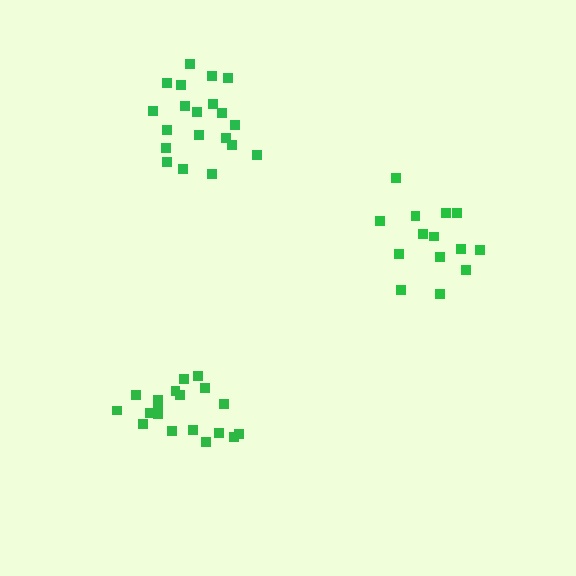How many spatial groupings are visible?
There are 3 spatial groupings.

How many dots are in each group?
Group 1: 14 dots, Group 2: 19 dots, Group 3: 20 dots (53 total).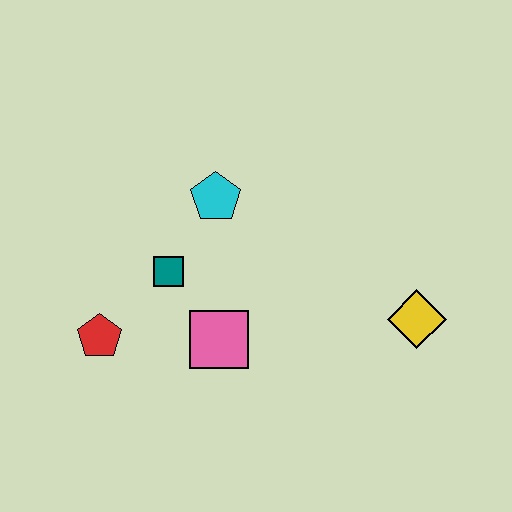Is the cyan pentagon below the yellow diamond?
No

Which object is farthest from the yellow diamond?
The red pentagon is farthest from the yellow diamond.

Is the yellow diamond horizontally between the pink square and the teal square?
No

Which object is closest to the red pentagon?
The teal square is closest to the red pentagon.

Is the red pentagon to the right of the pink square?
No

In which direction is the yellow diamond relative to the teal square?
The yellow diamond is to the right of the teal square.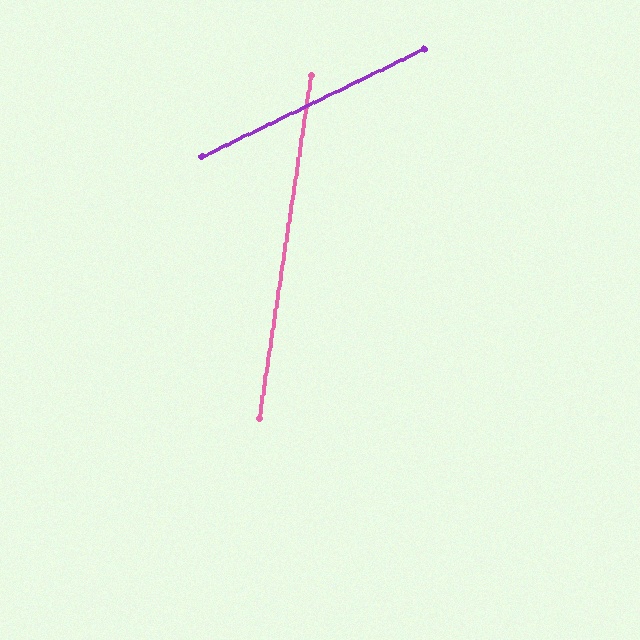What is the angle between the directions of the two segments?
Approximately 55 degrees.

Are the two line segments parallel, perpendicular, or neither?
Neither parallel nor perpendicular — they differ by about 55°.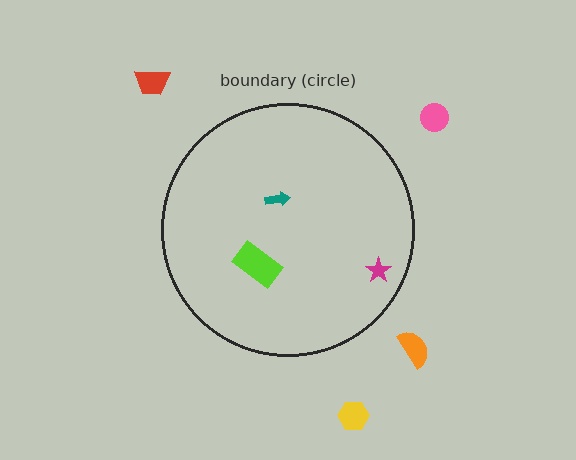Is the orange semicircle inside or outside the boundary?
Outside.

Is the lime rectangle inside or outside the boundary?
Inside.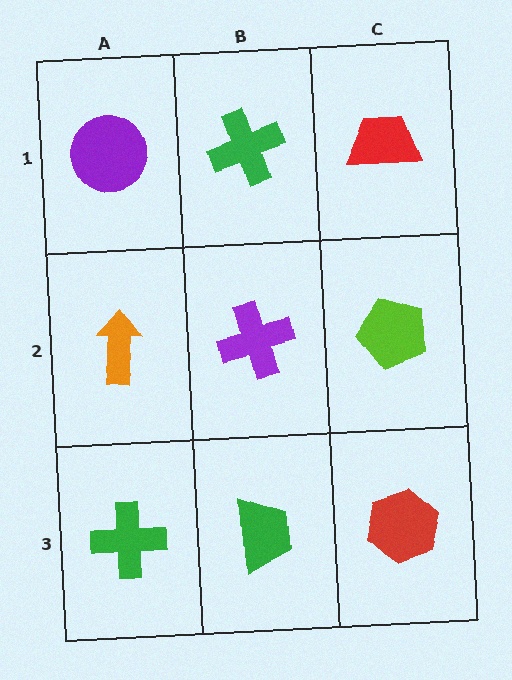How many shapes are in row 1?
3 shapes.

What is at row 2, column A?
An orange arrow.